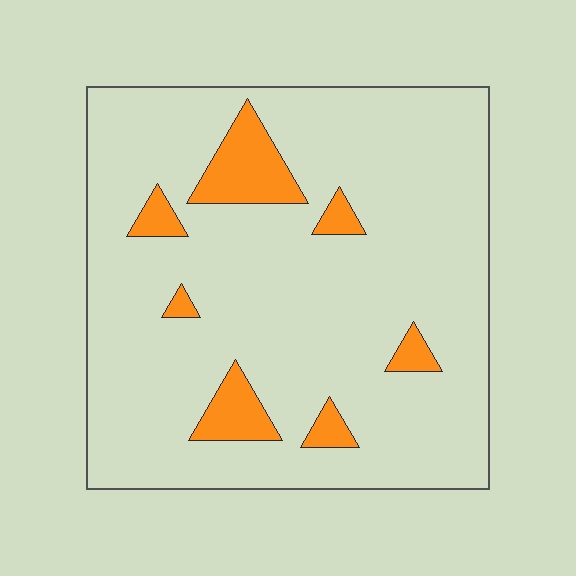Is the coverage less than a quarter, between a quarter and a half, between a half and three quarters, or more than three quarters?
Less than a quarter.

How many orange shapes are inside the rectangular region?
7.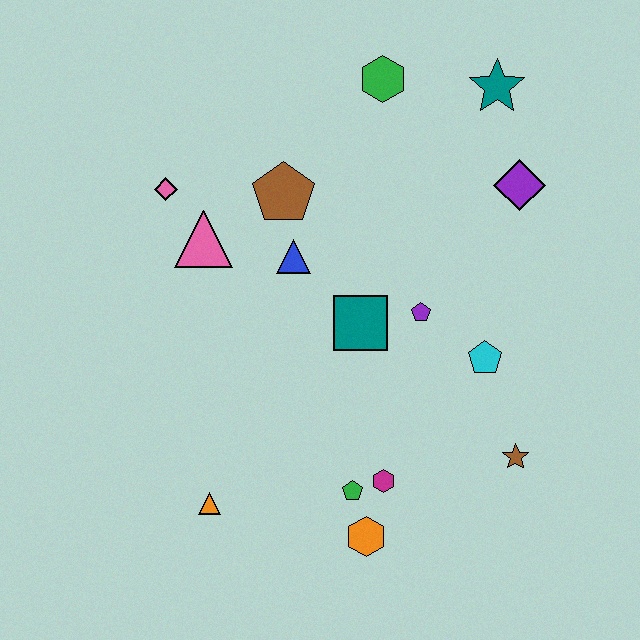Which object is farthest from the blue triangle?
The brown star is farthest from the blue triangle.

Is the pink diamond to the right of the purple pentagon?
No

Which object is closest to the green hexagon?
The teal star is closest to the green hexagon.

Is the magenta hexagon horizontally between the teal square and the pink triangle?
No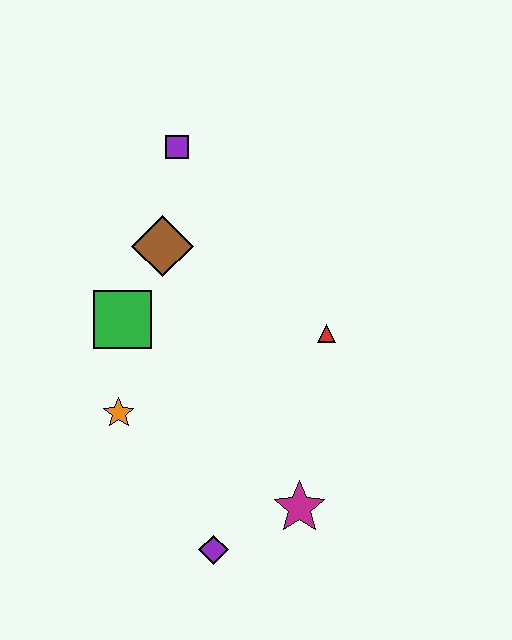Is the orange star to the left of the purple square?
Yes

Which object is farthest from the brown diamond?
The purple diamond is farthest from the brown diamond.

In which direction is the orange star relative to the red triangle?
The orange star is to the left of the red triangle.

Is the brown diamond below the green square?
No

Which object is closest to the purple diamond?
The magenta star is closest to the purple diamond.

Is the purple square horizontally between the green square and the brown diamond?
No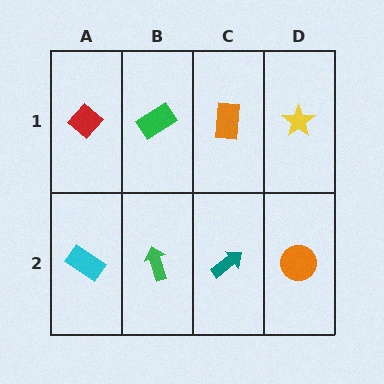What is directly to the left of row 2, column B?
A cyan rectangle.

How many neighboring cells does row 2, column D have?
2.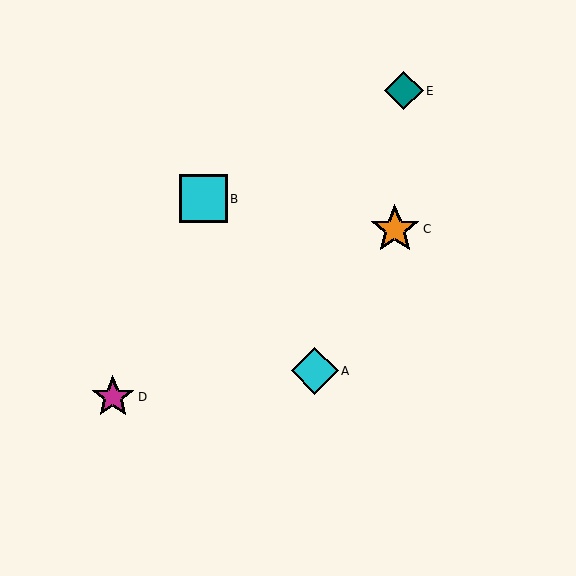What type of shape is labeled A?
Shape A is a cyan diamond.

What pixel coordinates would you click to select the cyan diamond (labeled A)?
Click at (315, 371) to select the cyan diamond A.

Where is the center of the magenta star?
The center of the magenta star is at (113, 397).